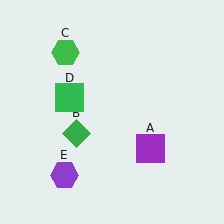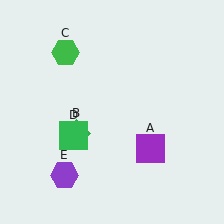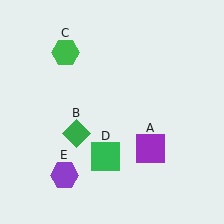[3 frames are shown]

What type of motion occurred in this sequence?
The green square (object D) rotated counterclockwise around the center of the scene.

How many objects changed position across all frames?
1 object changed position: green square (object D).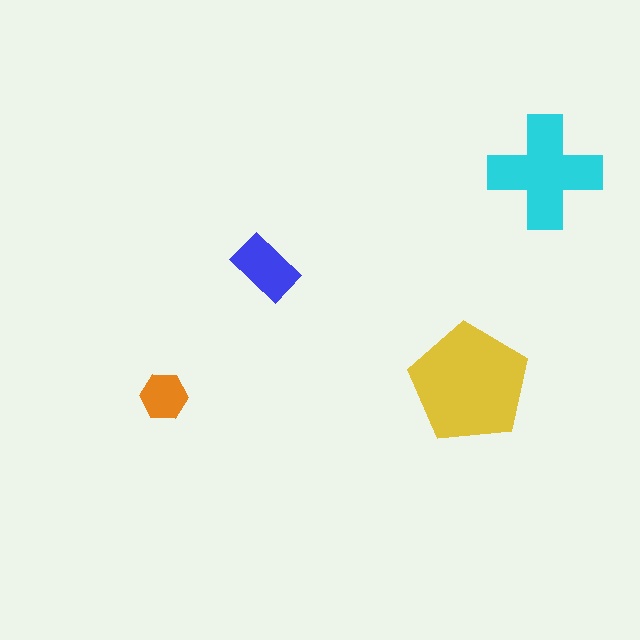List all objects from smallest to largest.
The orange hexagon, the blue rectangle, the cyan cross, the yellow pentagon.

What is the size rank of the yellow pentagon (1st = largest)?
1st.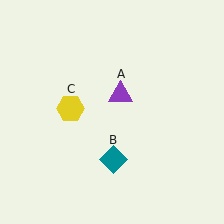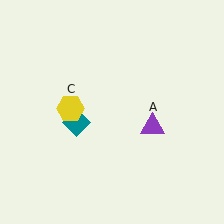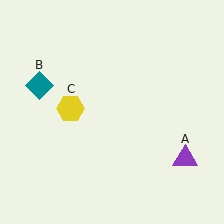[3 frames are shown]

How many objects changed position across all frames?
2 objects changed position: purple triangle (object A), teal diamond (object B).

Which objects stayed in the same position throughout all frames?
Yellow hexagon (object C) remained stationary.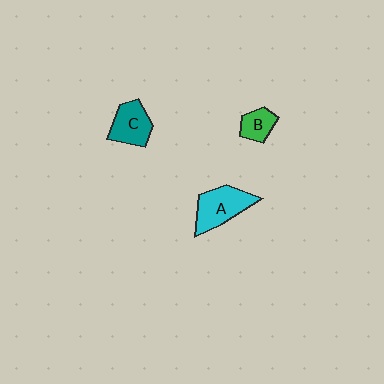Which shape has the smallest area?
Shape B (green).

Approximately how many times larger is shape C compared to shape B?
Approximately 1.6 times.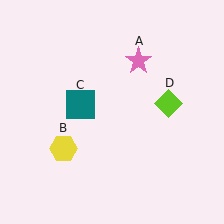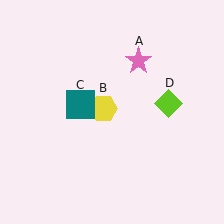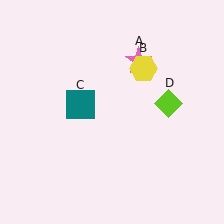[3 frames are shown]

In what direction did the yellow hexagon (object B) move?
The yellow hexagon (object B) moved up and to the right.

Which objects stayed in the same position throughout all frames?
Pink star (object A) and teal square (object C) and lime diamond (object D) remained stationary.